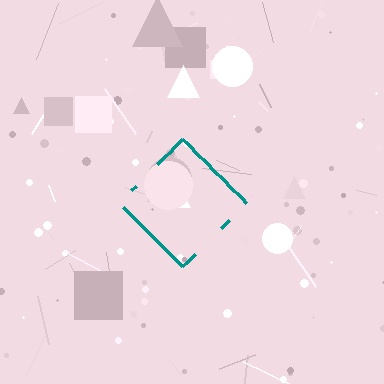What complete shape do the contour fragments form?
The contour fragments form a diamond.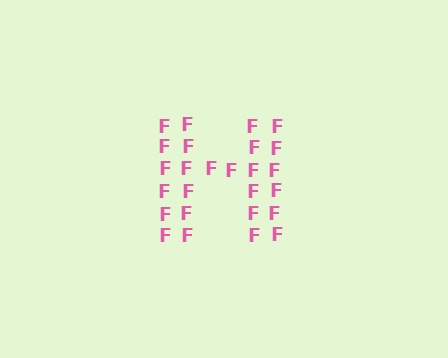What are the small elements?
The small elements are letter F's.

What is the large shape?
The large shape is the letter H.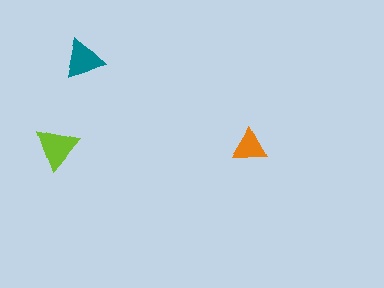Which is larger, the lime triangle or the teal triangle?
The lime one.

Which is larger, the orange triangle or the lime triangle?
The lime one.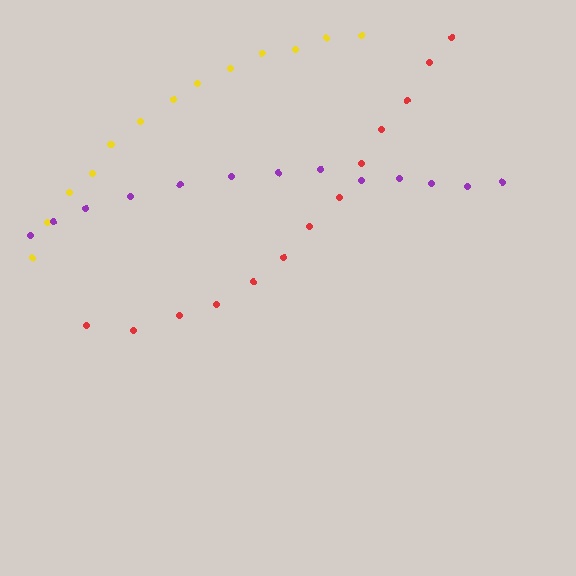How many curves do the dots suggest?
There are 3 distinct paths.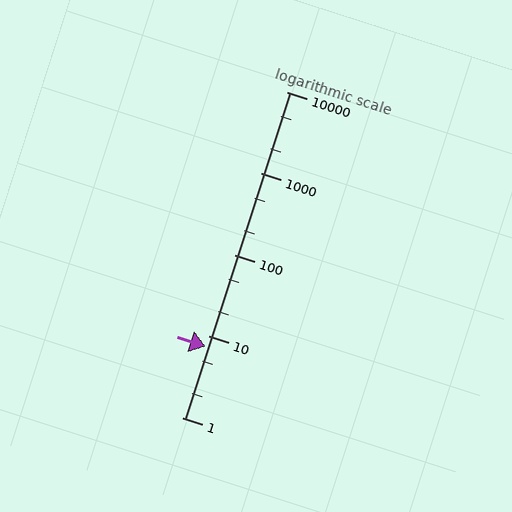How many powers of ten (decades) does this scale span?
The scale spans 4 decades, from 1 to 10000.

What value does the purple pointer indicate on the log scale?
The pointer indicates approximately 7.5.